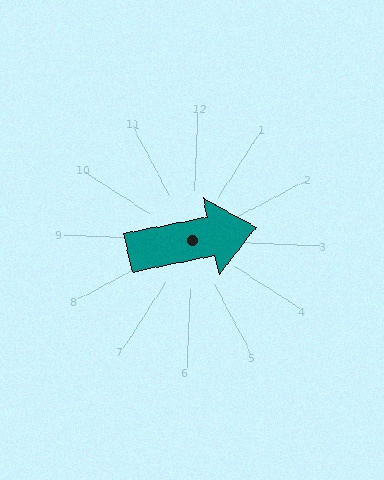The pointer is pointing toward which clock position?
Roughly 3 o'clock.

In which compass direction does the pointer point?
East.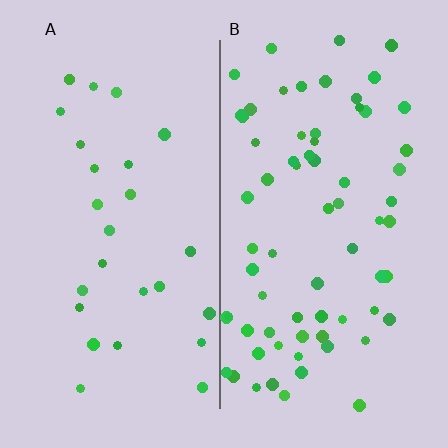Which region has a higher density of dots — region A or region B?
B (the right).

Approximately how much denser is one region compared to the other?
Approximately 2.6× — region B over region A.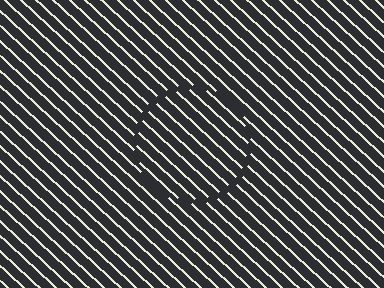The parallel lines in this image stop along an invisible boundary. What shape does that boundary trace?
An illusory circle. The interior of the shape contains the same grating, shifted by half a period — the contour is defined by the phase discontinuity where line-ends from the inner and outer gratings abut.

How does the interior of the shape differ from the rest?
The interior of the shape contains the same grating, shifted by half a period — the contour is defined by the phase discontinuity where line-ends from the inner and outer gratings abut.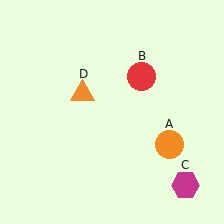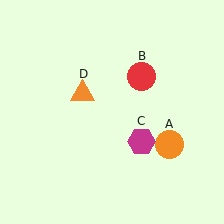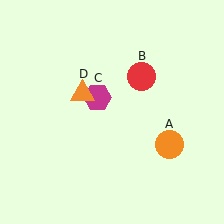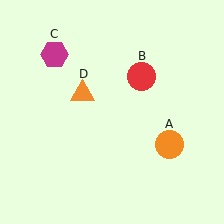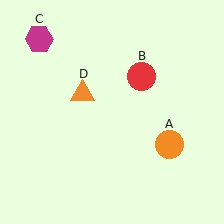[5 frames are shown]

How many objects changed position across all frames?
1 object changed position: magenta hexagon (object C).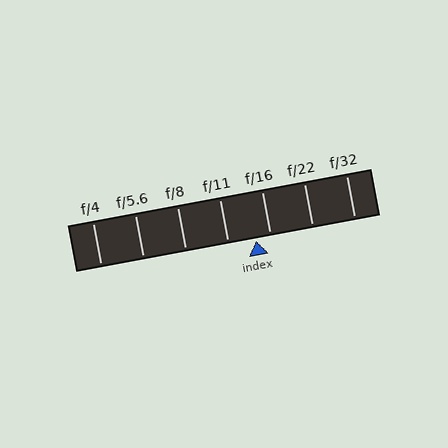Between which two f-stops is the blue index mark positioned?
The index mark is between f/11 and f/16.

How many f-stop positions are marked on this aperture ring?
There are 7 f-stop positions marked.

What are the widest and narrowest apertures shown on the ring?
The widest aperture shown is f/4 and the narrowest is f/32.